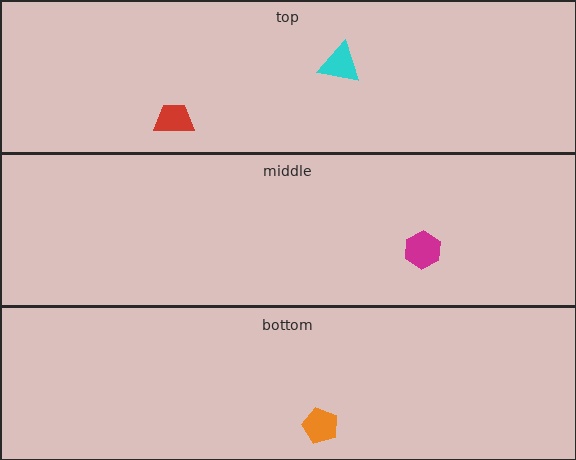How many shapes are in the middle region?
1.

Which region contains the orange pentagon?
The bottom region.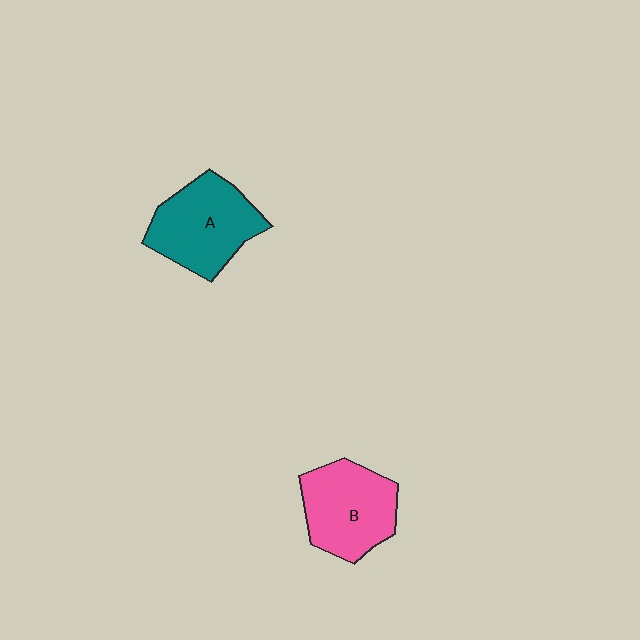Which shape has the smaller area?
Shape B (pink).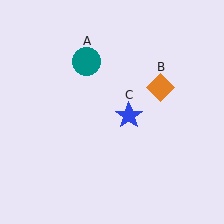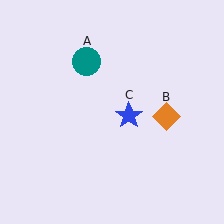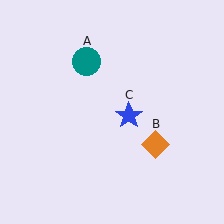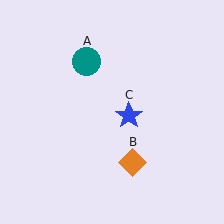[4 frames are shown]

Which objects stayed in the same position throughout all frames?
Teal circle (object A) and blue star (object C) remained stationary.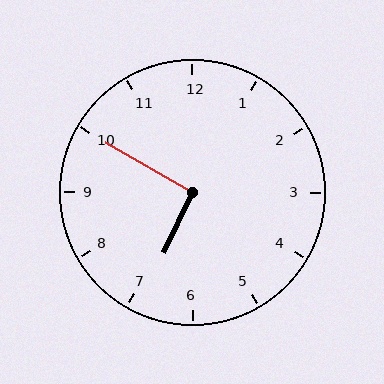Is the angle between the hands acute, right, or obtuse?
It is right.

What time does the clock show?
6:50.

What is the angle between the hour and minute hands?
Approximately 95 degrees.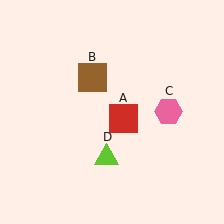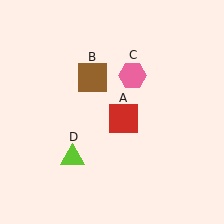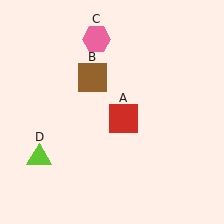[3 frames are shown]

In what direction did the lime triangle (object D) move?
The lime triangle (object D) moved left.